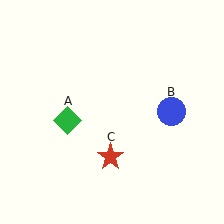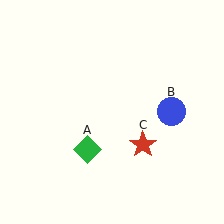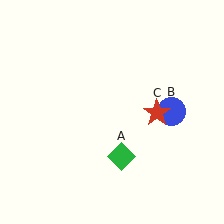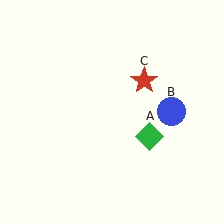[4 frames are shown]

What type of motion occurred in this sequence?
The green diamond (object A), red star (object C) rotated counterclockwise around the center of the scene.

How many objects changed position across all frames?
2 objects changed position: green diamond (object A), red star (object C).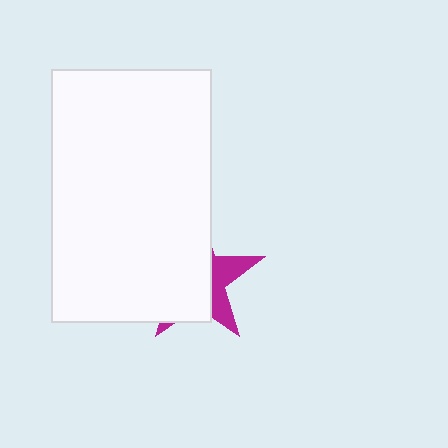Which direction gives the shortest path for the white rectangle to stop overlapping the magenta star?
Moving left gives the shortest separation.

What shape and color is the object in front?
The object in front is a white rectangle.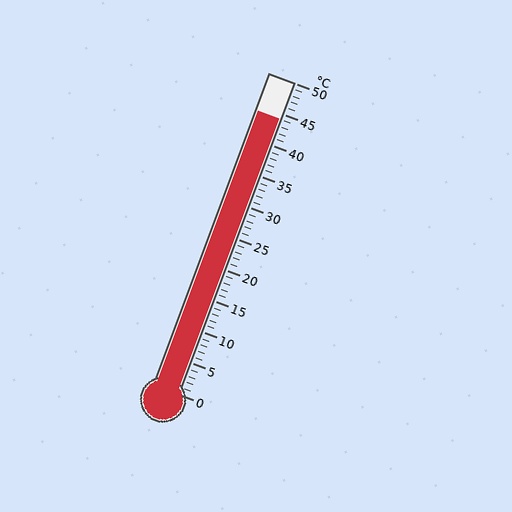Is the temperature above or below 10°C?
The temperature is above 10°C.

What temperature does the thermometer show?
The thermometer shows approximately 44°C.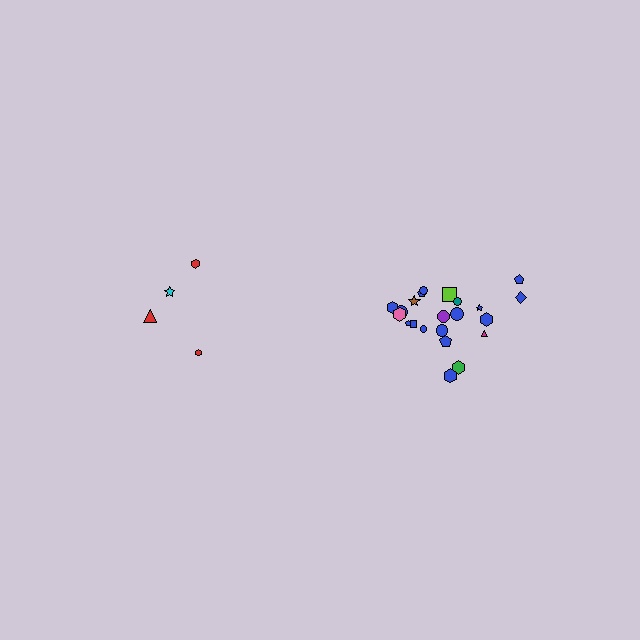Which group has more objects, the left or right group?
The right group.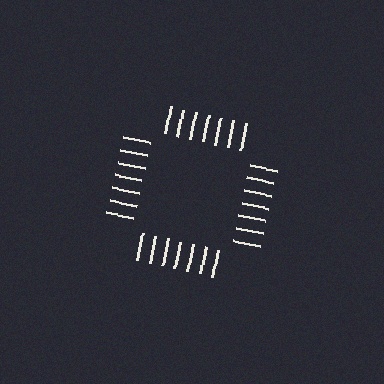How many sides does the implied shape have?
4 sides — the line-ends trace a square.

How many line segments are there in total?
28 — 7 along each of the 4 edges.